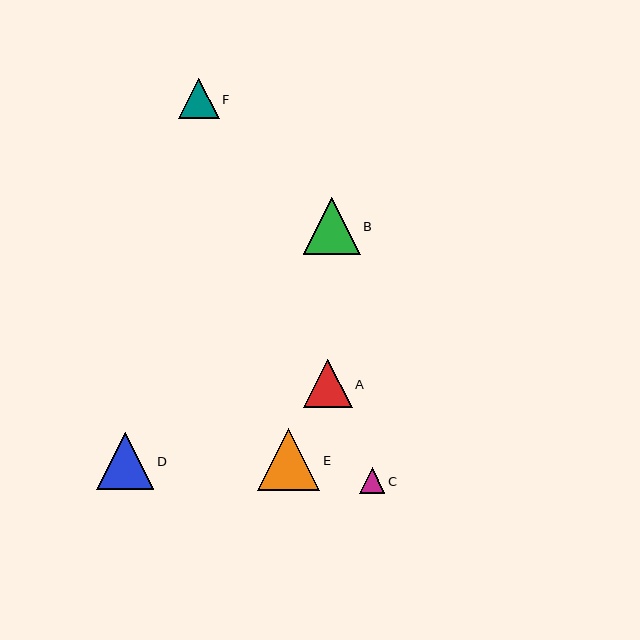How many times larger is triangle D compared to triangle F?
Triangle D is approximately 1.4 times the size of triangle F.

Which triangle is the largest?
Triangle E is the largest with a size of approximately 62 pixels.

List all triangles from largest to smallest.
From largest to smallest: E, B, D, A, F, C.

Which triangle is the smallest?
Triangle C is the smallest with a size of approximately 26 pixels.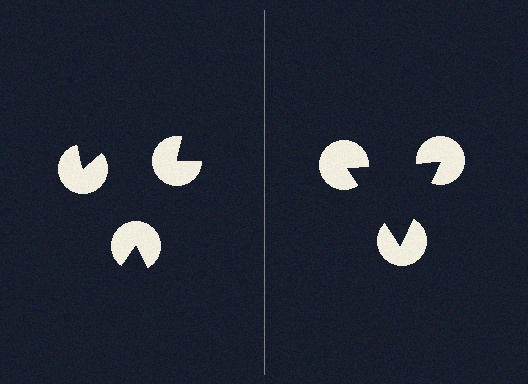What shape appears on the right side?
An illusory triangle.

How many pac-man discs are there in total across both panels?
6 — 3 on each side.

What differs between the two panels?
The pac-man discs are positioned identically on both sides; only the wedge orientations differ. On the right they align to a triangle; on the left they are misaligned.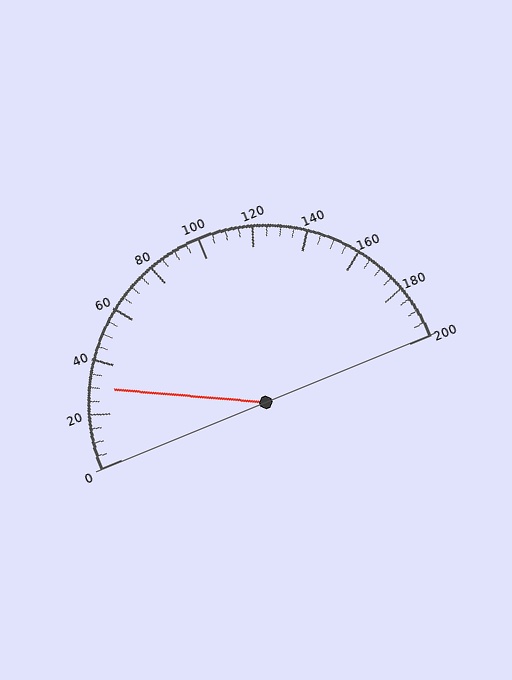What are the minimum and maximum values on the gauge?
The gauge ranges from 0 to 200.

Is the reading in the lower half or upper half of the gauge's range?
The reading is in the lower half of the range (0 to 200).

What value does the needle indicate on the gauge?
The needle indicates approximately 30.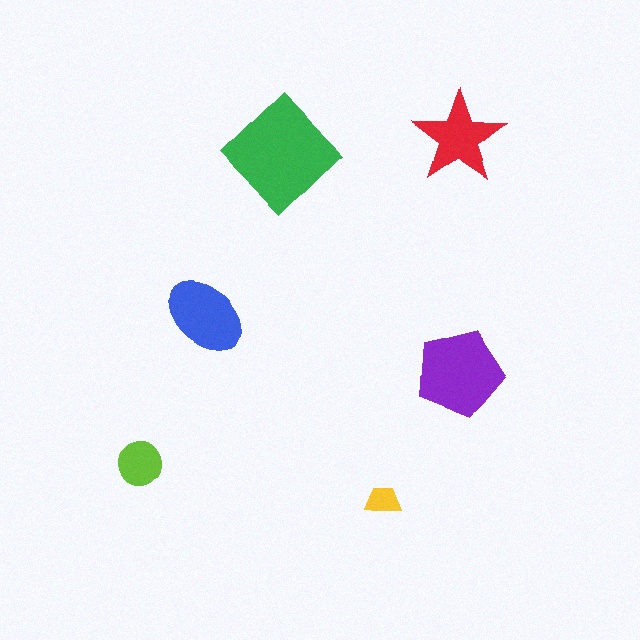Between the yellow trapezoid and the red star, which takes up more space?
The red star.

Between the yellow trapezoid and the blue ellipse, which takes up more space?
The blue ellipse.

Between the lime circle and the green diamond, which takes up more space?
The green diamond.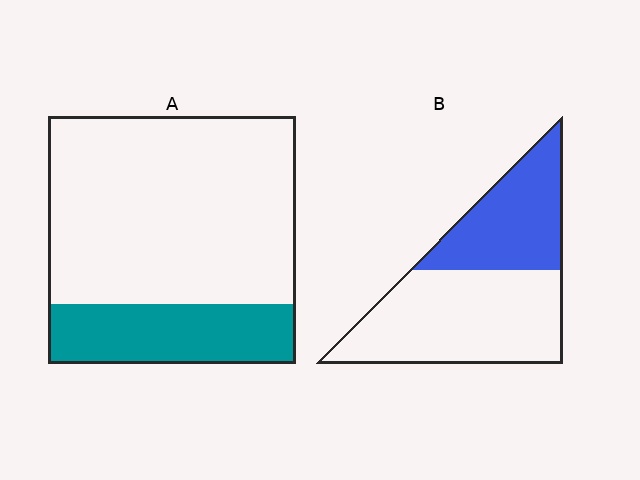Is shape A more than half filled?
No.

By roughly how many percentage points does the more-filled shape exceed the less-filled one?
By roughly 15 percentage points (B over A).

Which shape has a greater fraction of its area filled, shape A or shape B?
Shape B.